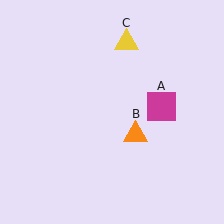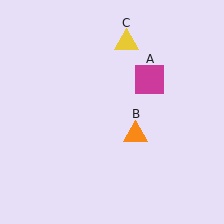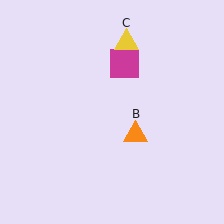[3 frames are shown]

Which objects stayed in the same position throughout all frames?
Orange triangle (object B) and yellow triangle (object C) remained stationary.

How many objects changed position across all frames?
1 object changed position: magenta square (object A).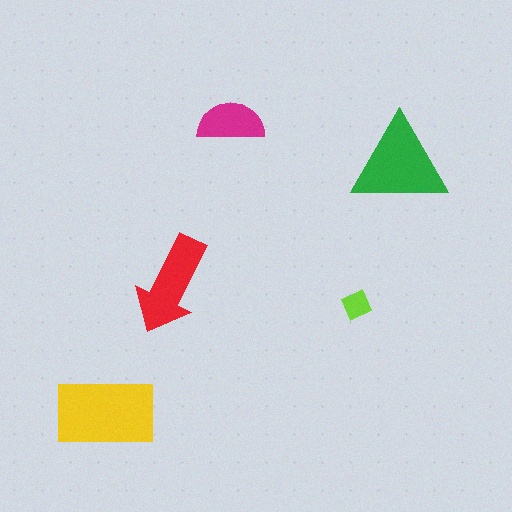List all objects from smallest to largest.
The lime diamond, the magenta semicircle, the red arrow, the green triangle, the yellow rectangle.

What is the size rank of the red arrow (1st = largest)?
3rd.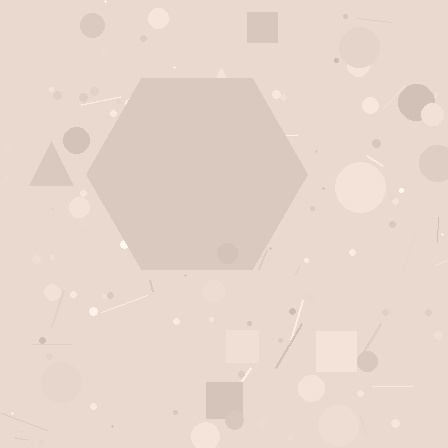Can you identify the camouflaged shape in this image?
The camouflaged shape is a hexagon.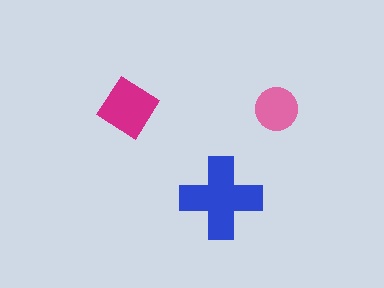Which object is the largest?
The blue cross.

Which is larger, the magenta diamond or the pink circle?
The magenta diamond.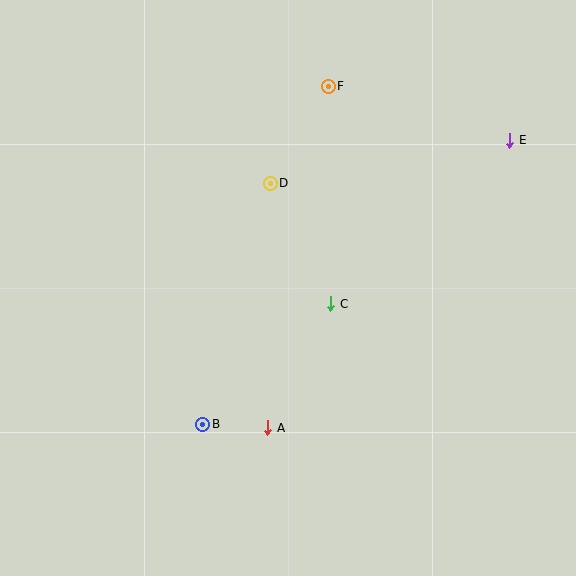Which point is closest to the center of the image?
Point C at (331, 304) is closest to the center.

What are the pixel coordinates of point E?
Point E is at (510, 140).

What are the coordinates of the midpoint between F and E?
The midpoint between F and E is at (419, 113).